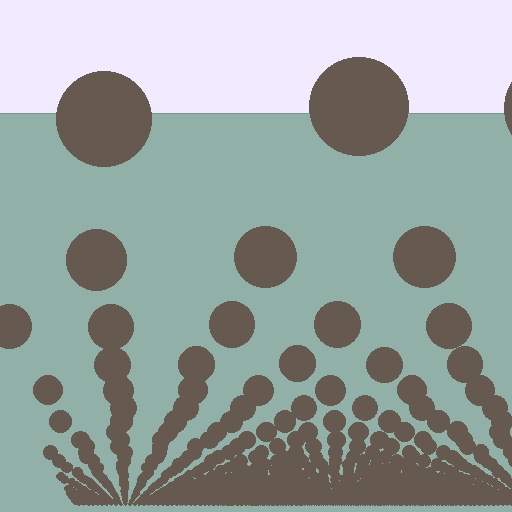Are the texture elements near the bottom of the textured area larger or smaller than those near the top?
Smaller. The gradient is inverted — elements near the bottom are smaller and denser.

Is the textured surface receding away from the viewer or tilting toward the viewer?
The surface appears to tilt toward the viewer. Texture elements get larger and sparser toward the top.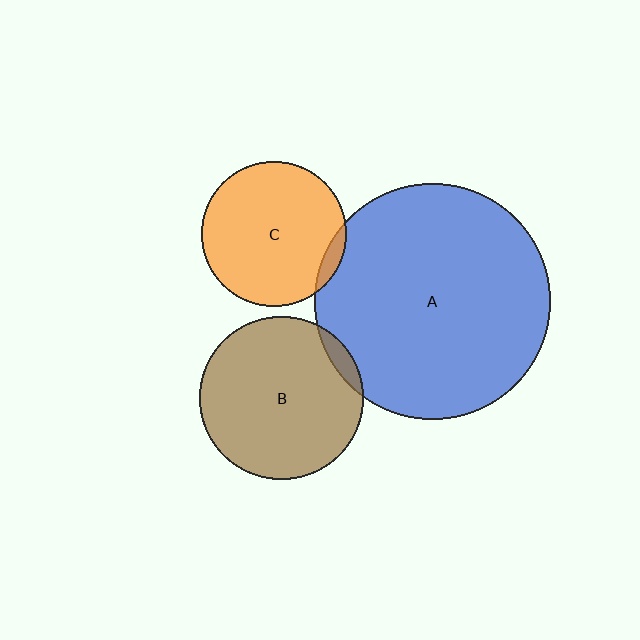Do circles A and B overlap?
Yes.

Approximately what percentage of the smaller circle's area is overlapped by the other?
Approximately 5%.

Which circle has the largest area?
Circle A (blue).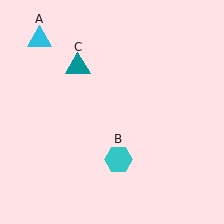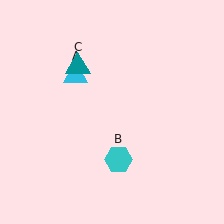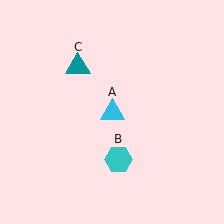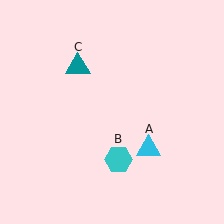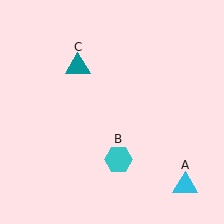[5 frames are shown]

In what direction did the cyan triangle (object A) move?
The cyan triangle (object A) moved down and to the right.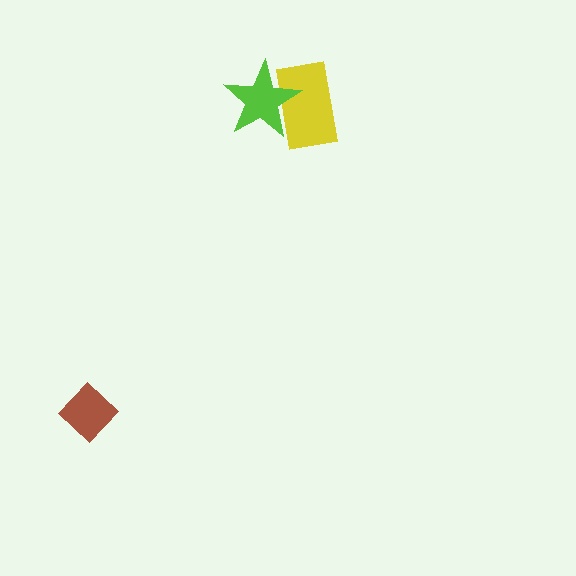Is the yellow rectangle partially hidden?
Yes, it is partially covered by another shape.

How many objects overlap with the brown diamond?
0 objects overlap with the brown diamond.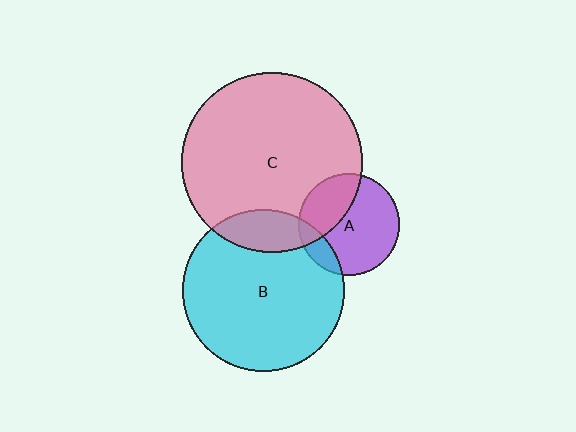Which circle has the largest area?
Circle C (pink).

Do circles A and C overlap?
Yes.